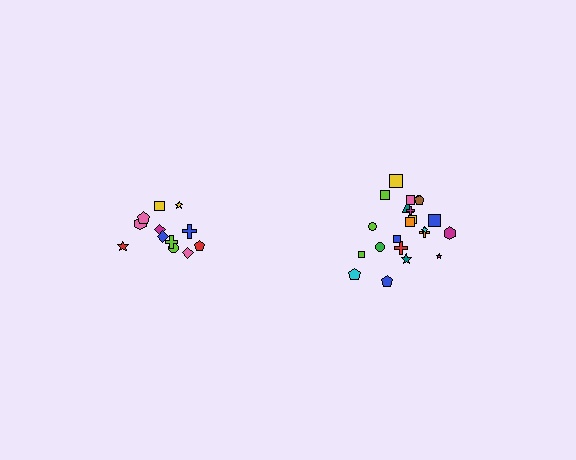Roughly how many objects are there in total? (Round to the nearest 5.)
Roughly 35 objects in total.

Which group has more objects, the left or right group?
The right group.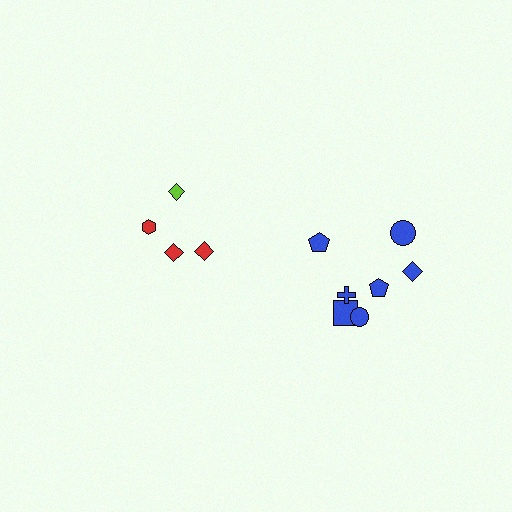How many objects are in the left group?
There are 4 objects.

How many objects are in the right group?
There are 7 objects.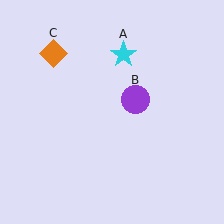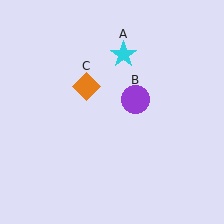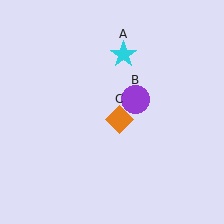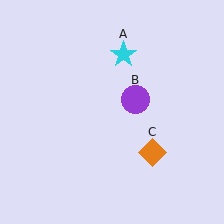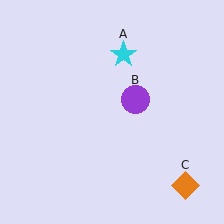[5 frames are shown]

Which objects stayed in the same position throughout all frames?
Cyan star (object A) and purple circle (object B) remained stationary.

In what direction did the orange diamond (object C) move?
The orange diamond (object C) moved down and to the right.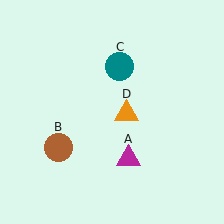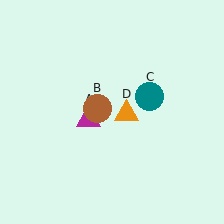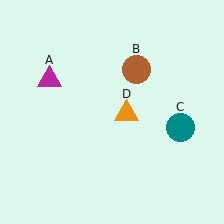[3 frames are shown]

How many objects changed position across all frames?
3 objects changed position: magenta triangle (object A), brown circle (object B), teal circle (object C).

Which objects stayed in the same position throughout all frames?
Orange triangle (object D) remained stationary.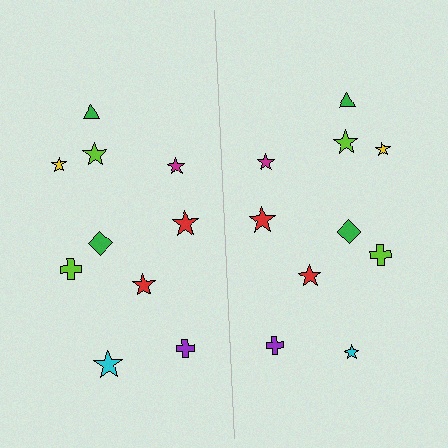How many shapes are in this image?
There are 20 shapes in this image.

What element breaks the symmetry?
The cyan star on the right side has a different size than its mirror counterpart.